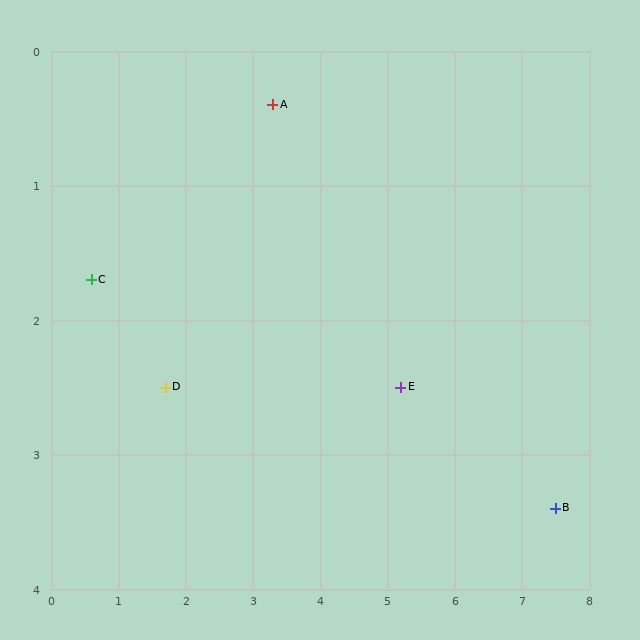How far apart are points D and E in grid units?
Points D and E are about 3.5 grid units apart.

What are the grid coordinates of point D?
Point D is at approximately (1.7, 2.5).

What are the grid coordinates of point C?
Point C is at approximately (0.6, 1.7).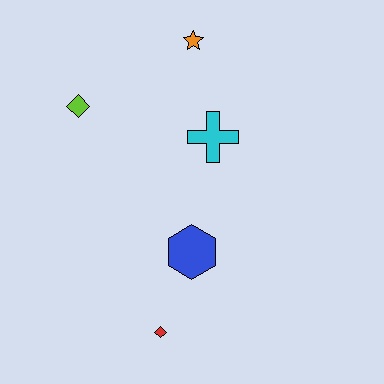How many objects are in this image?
There are 5 objects.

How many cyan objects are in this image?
There is 1 cyan object.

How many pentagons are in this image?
There are no pentagons.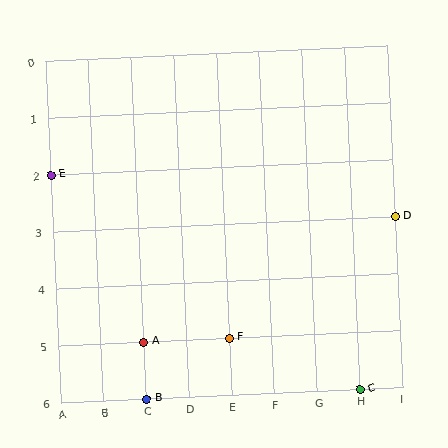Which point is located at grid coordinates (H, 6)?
Point C is at (H, 6).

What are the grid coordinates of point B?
Point B is at grid coordinates (C, 6).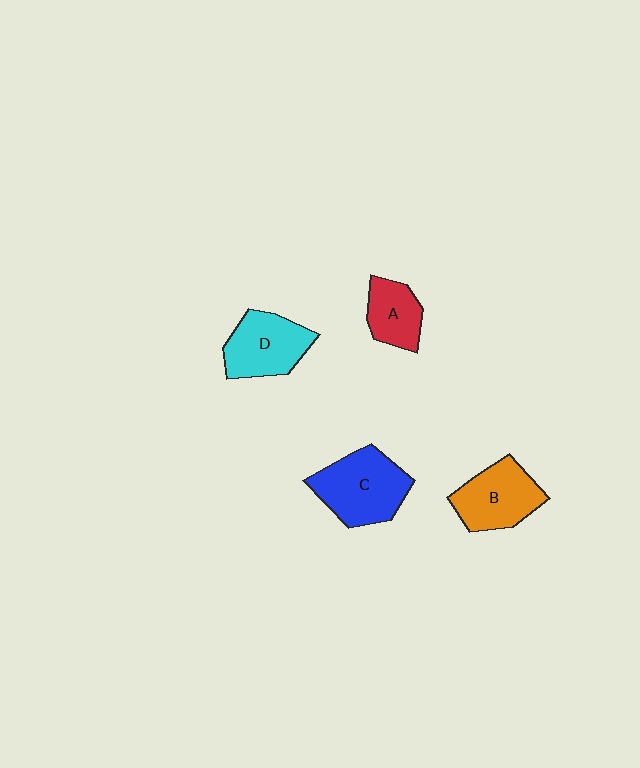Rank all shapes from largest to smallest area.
From largest to smallest: C (blue), B (orange), D (cyan), A (red).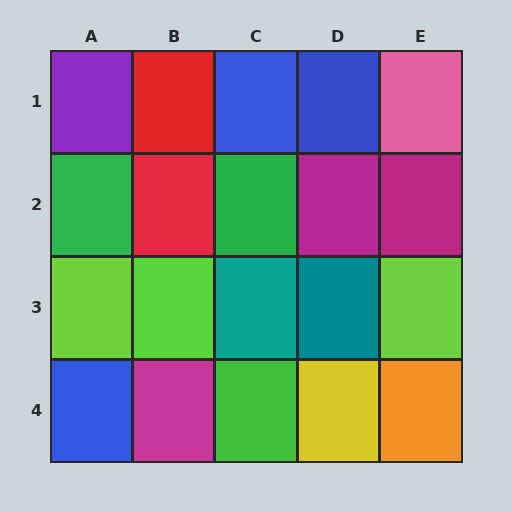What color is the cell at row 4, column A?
Blue.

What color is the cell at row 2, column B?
Red.